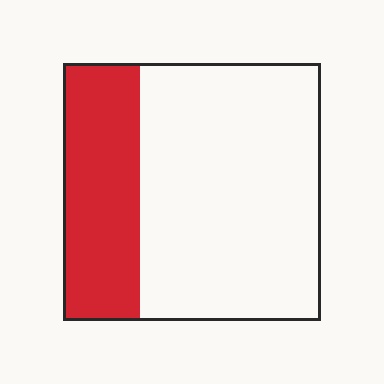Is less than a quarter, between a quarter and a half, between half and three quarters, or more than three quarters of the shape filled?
Between a quarter and a half.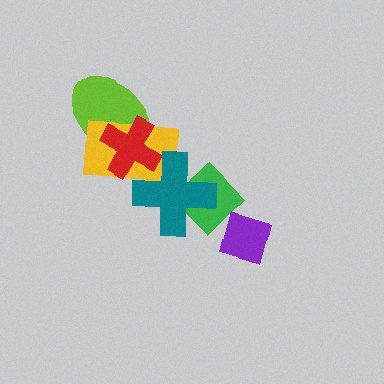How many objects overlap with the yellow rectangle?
3 objects overlap with the yellow rectangle.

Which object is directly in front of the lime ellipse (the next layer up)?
The yellow rectangle is directly in front of the lime ellipse.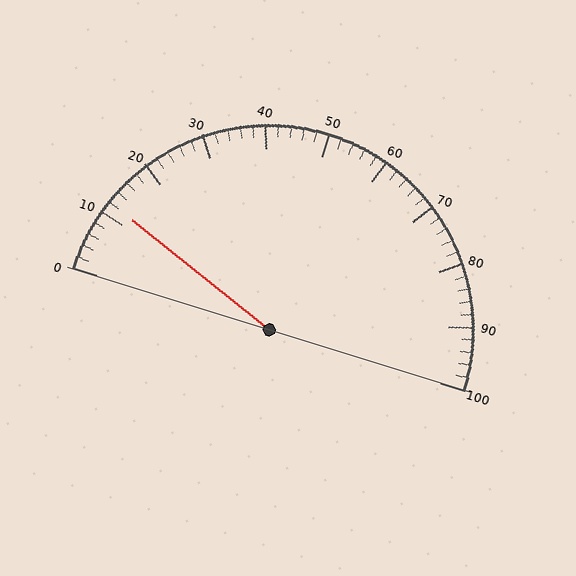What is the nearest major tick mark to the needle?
The nearest major tick mark is 10.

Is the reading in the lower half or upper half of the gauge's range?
The reading is in the lower half of the range (0 to 100).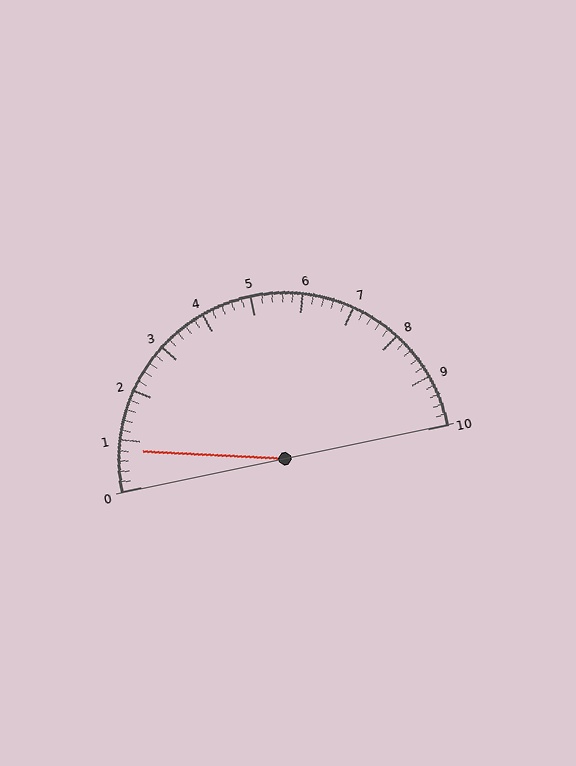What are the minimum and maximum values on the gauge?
The gauge ranges from 0 to 10.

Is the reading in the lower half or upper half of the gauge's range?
The reading is in the lower half of the range (0 to 10).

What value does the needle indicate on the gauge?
The needle indicates approximately 0.8.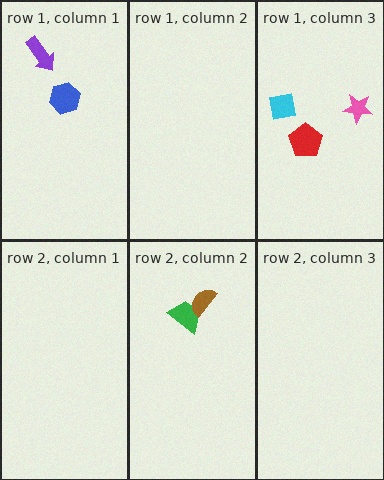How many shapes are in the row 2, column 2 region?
2.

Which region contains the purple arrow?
The row 1, column 1 region.